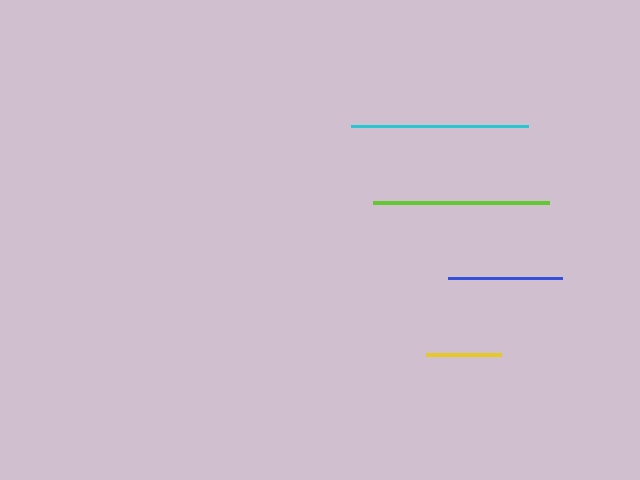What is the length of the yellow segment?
The yellow segment is approximately 75 pixels long.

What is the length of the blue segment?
The blue segment is approximately 114 pixels long.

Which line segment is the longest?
The cyan line is the longest at approximately 177 pixels.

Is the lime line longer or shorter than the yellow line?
The lime line is longer than the yellow line.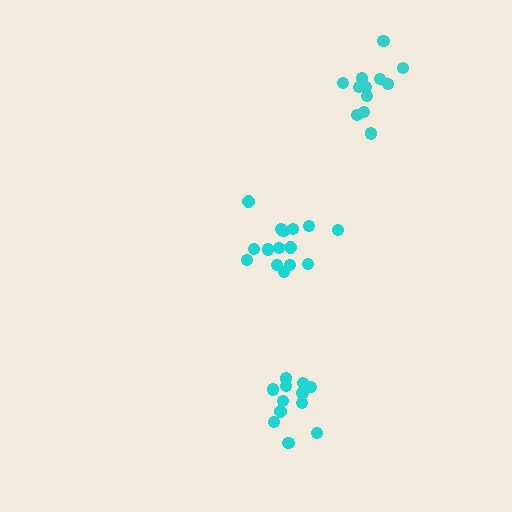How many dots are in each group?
Group 1: 12 dots, Group 2: 12 dots, Group 3: 15 dots (39 total).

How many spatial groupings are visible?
There are 3 spatial groupings.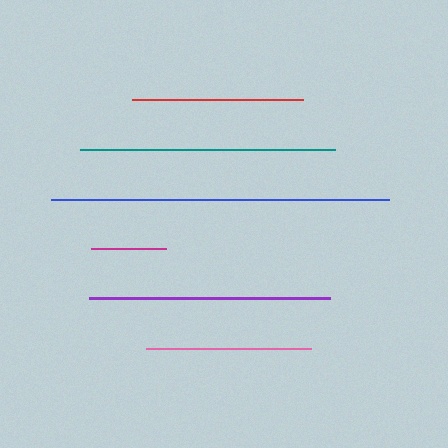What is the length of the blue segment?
The blue segment is approximately 338 pixels long.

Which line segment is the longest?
The blue line is the longest at approximately 338 pixels.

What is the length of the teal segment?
The teal segment is approximately 255 pixels long.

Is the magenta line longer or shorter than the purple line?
The purple line is longer than the magenta line.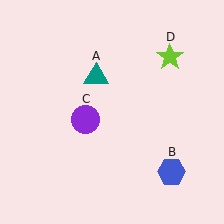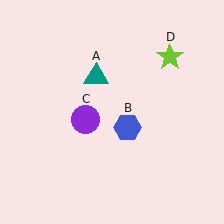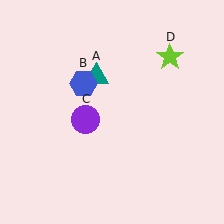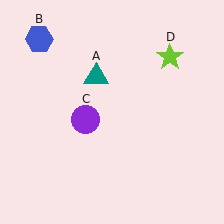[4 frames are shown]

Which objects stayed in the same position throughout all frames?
Teal triangle (object A) and purple circle (object C) and lime star (object D) remained stationary.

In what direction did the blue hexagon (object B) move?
The blue hexagon (object B) moved up and to the left.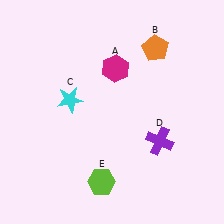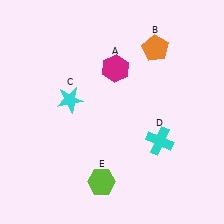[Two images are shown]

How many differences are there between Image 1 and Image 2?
There is 1 difference between the two images.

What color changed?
The cross (D) changed from purple in Image 1 to cyan in Image 2.